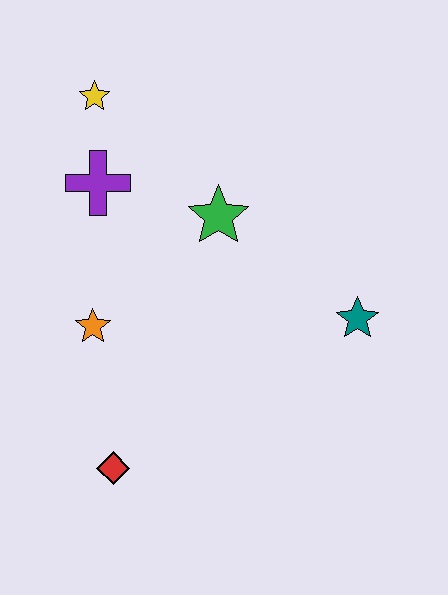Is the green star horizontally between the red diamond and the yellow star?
No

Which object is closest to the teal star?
The green star is closest to the teal star.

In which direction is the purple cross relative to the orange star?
The purple cross is above the orange star.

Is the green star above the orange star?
Yes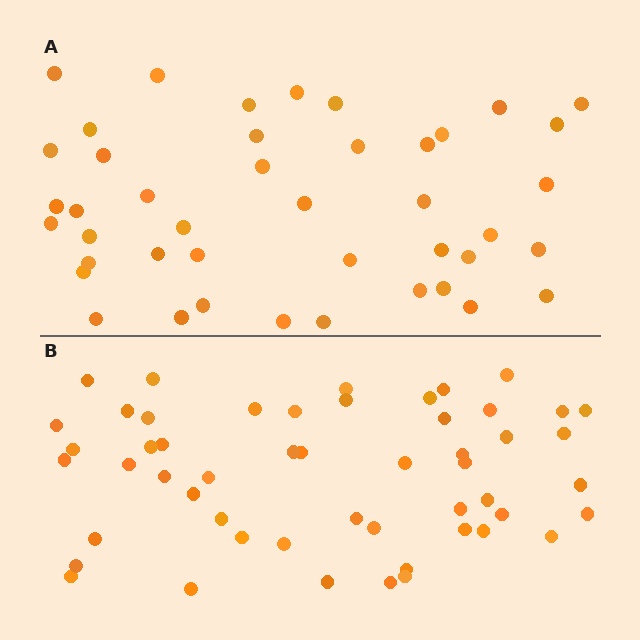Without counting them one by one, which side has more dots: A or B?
Region B (the bottom region) has more dots.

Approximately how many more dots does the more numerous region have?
Region B has roughly 8 or so more dots than region A.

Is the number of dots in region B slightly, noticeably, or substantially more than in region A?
Region B has only slightly more — the two regions are fairly close. The ratio is roughly 1.2 to 1.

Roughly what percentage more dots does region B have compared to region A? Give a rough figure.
About 20% more.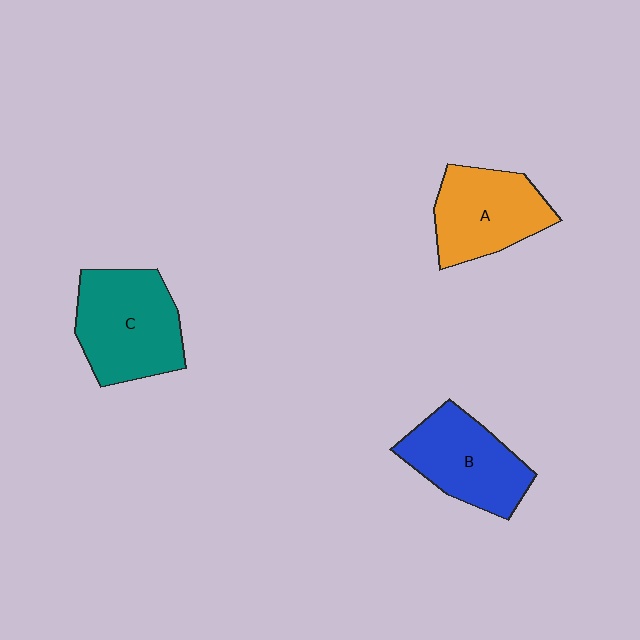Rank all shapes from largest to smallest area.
From largest to smallest: C (teal), B (blue), A (orange).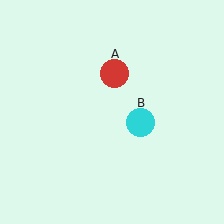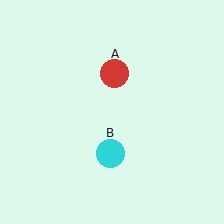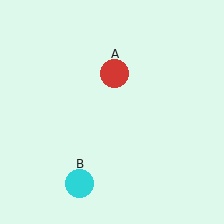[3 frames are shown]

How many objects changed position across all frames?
1 object changed position: cyan circle (object B).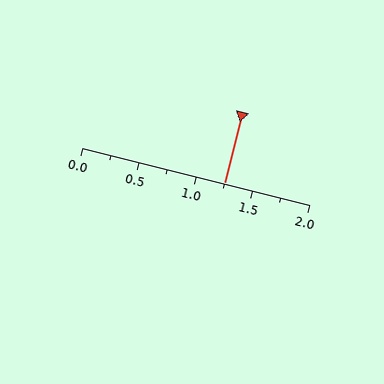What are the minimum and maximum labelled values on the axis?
The axis runs from 0.0 to 2.0.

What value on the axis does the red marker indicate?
The marker indicates approximately 1.25.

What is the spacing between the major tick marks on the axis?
The major ticks are spaced 0.5 apart.